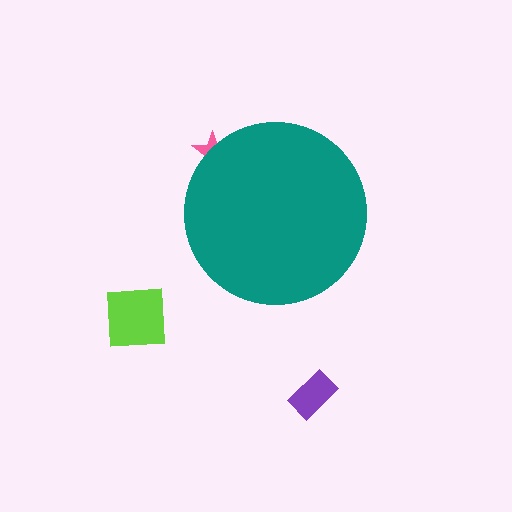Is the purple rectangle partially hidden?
No, the purple rectangle is fully visible.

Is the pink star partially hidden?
Yes, the pink star is partially hidden behind the teal circle.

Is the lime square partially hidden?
No, the lime square is fully visible.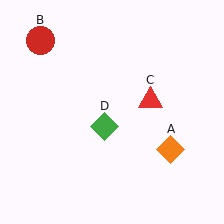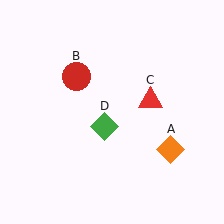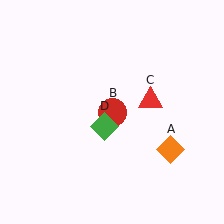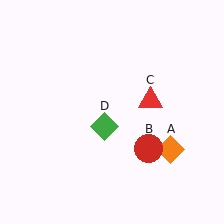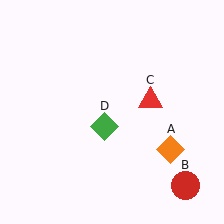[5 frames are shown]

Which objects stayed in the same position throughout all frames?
Orange diamond (object A) and red triangle (object C) and green diamond (object D) remained stationary.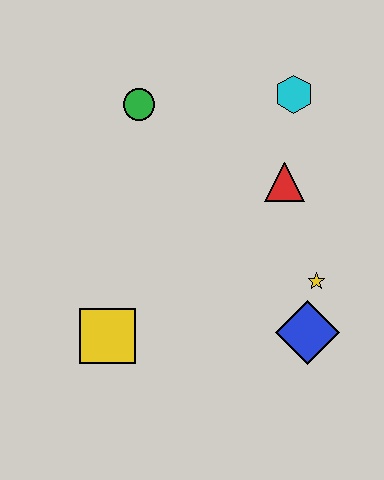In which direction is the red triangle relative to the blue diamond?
The red triangle is above the blue diamond.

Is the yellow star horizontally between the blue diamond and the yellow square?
No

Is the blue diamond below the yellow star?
Yes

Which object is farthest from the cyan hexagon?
The yellow square is farthest from the cyan hexagon.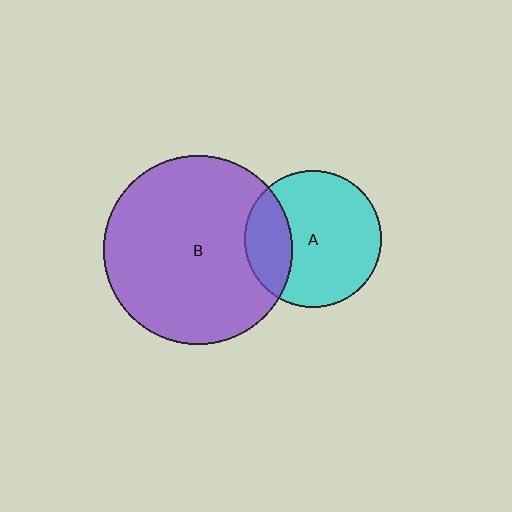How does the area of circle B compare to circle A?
Approximately 1.9 times.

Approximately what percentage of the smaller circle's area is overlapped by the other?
Approximately 25%.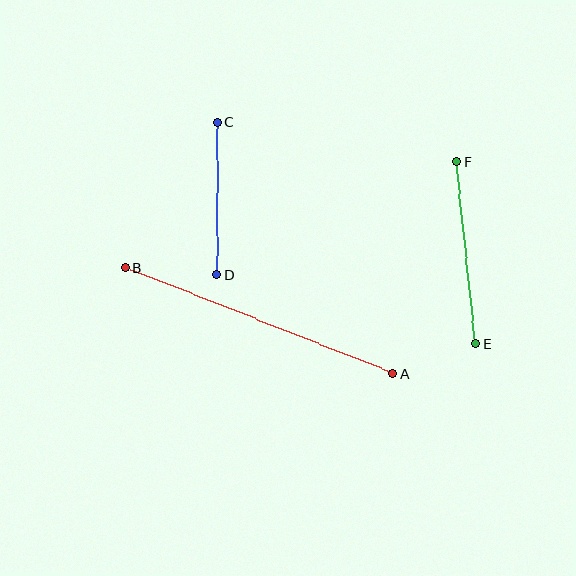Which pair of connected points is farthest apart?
Points A and B are farthest apart.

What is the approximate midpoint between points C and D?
The midpoint is at approximately (217, 198) pixels.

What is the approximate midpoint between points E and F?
The midpoint is at approximately (466, 253) pixels.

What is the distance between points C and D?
The distance is approximately 153 pixels.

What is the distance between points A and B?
The distance is approximately 287 pixels.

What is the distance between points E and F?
The distance is approximately 183 pixels.